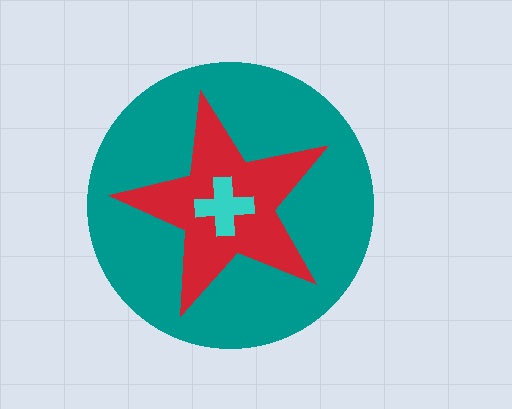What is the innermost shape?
The cyan cross.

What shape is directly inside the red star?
The cyan cross.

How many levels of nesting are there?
3.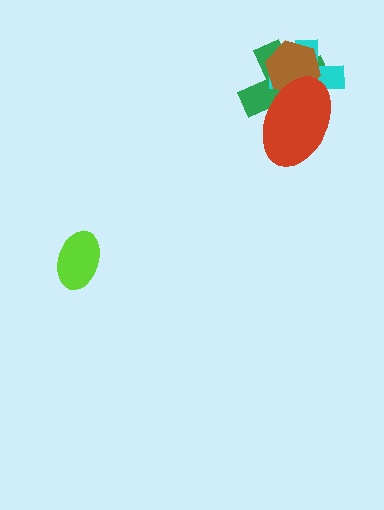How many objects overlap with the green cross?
3 objects overlap with the green cross.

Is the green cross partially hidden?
Yes, it is partially covered by another shape.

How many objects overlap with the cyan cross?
3 objects overlap with the cyan cross.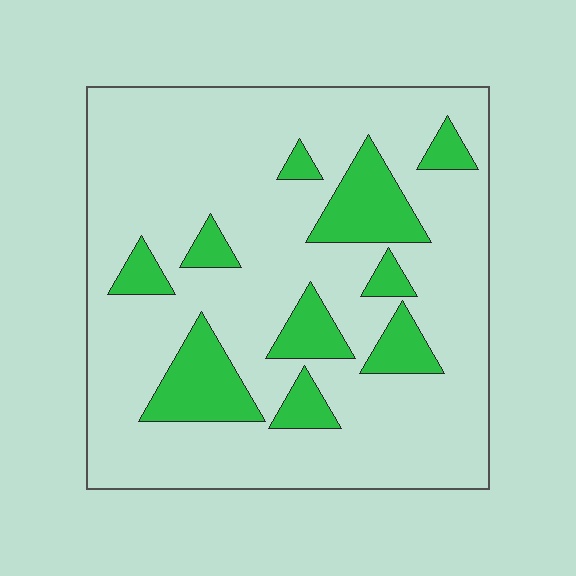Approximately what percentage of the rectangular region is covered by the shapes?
Approximately 20%.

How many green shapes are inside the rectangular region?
10.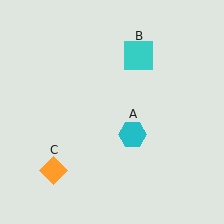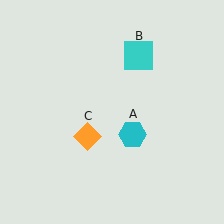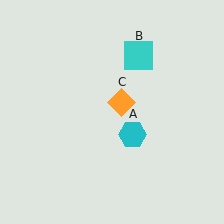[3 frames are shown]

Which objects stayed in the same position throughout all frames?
Cyan hexagon (object A) and cyan square (object B) remained stationary.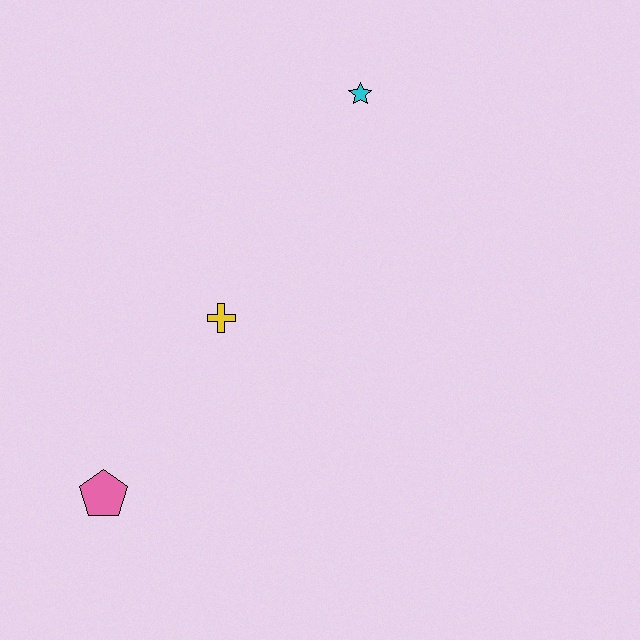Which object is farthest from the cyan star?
The pink pentagon is farthest from the cyan star.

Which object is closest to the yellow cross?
The pink pentagon is closest to the yellow cross.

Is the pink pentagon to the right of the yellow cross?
No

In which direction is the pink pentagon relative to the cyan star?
The pink pentagon is below the cyan star.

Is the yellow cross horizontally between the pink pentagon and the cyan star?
Yes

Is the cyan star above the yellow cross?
Yes